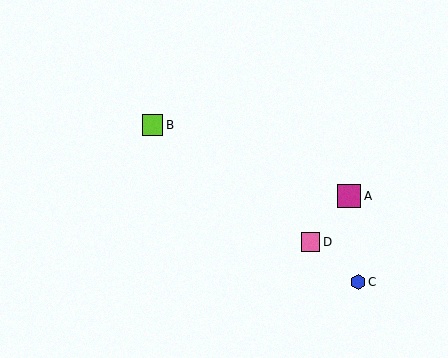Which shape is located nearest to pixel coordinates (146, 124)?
The lime square (labeled B) at (152, 125) is nearest to that location.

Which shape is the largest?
The magenta square (labeled A) is the largest.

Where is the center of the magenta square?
The center of the magenta square is at (349, 196).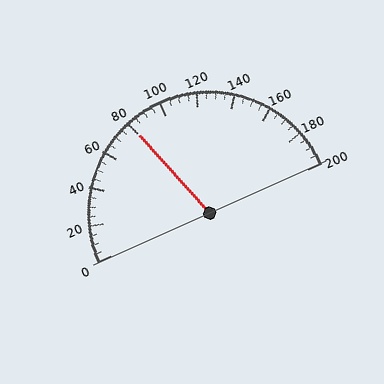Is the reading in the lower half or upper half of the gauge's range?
The reading is in the lower half of the range (0 to 200).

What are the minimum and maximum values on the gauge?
The gauge ranges from 0 to 200.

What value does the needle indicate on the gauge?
The needle indicates approximately 80.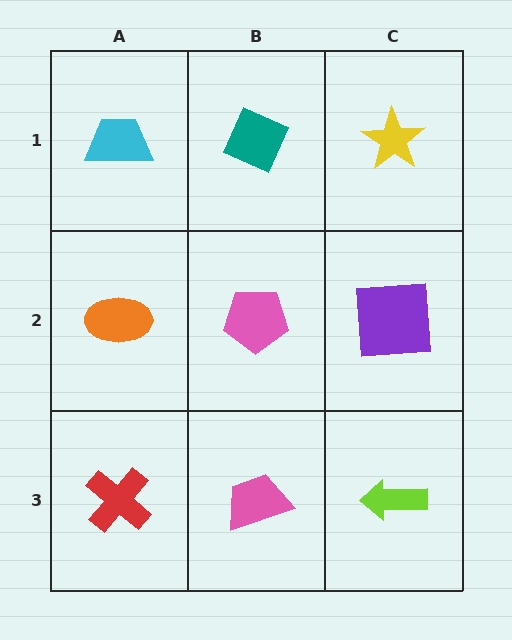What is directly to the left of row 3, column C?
A pink trapezoid.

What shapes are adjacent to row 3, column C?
A purple square (row 2, column C), a pink trapezoid (row 3, column B).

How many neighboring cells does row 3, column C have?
2.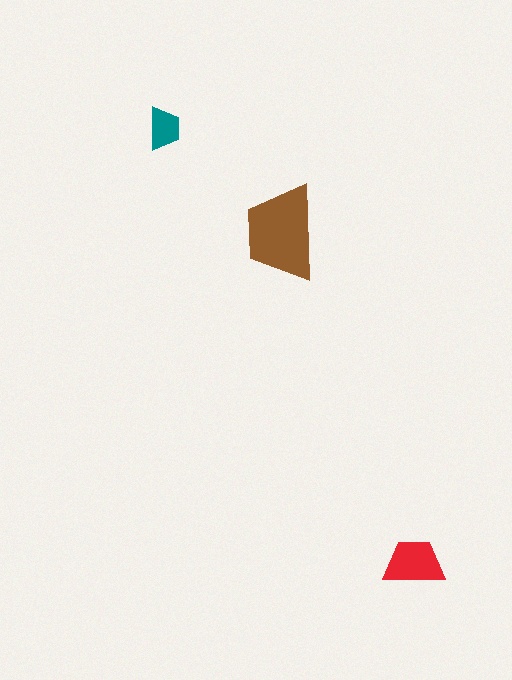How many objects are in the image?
There are 3 objects in the image.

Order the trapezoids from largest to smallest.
the brown one, the red one, the teal one.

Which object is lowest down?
The red trapezoid is bottommost.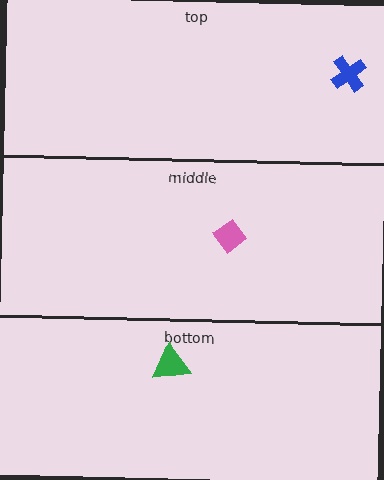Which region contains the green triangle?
The bottom region.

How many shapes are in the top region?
1.